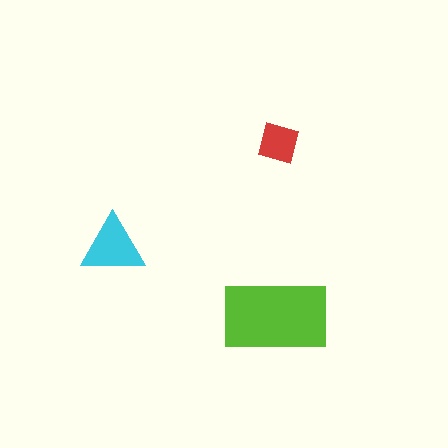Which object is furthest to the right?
The red square is rightmost.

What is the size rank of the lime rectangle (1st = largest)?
1st.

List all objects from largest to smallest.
The lime rectangle, the cyan triangle, the red square.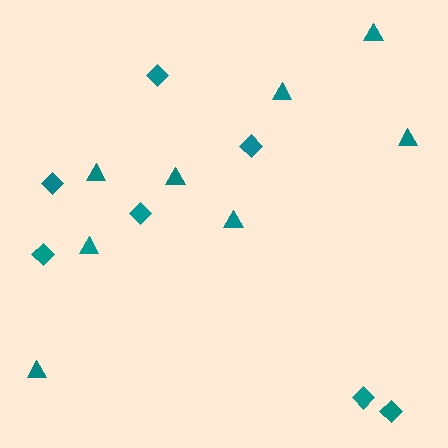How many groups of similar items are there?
There are 2 groups: one group of triangles (8) and one group of diamonds (7).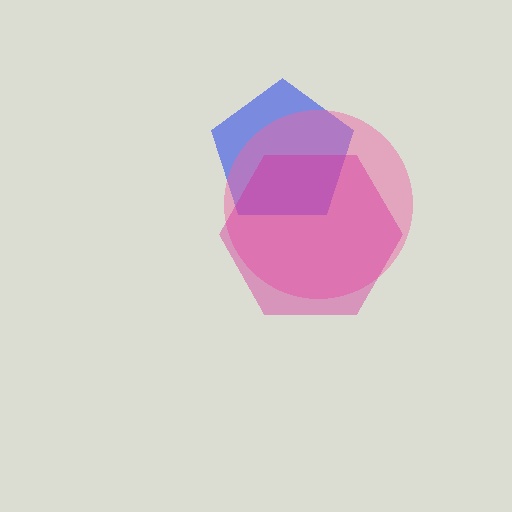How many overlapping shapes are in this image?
There are 3 overlapping shapes in the image.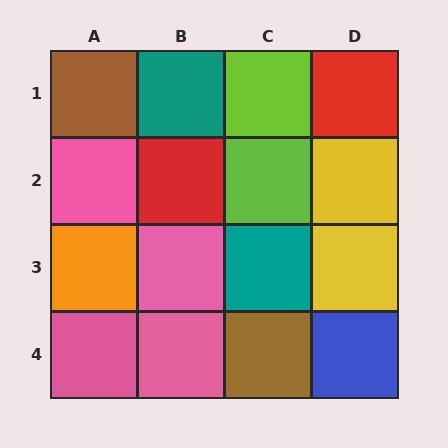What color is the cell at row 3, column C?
Teal.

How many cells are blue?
1 cell is blue.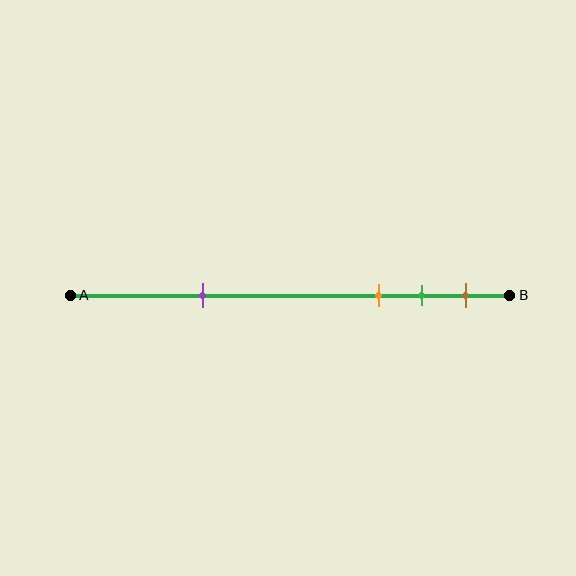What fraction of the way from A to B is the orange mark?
The orange mark is approximately 70% (0.7) of the way from A to B.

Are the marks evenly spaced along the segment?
No, the marks are not evenly spaced.